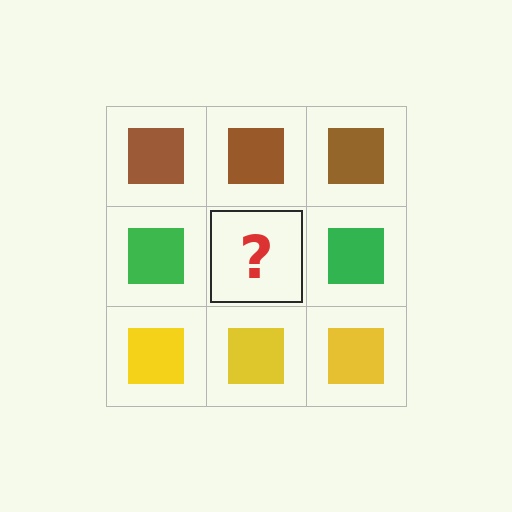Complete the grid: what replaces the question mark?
The question mark should be replaced with a green square.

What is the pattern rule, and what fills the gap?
The rule is that each row has a consistent color. The gap should be filled with a green square.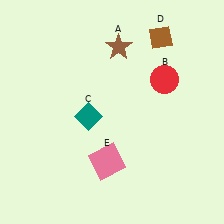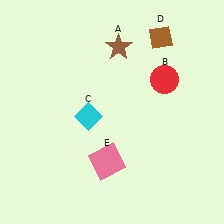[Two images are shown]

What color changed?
The diamond (C) changed from teal in Image 1 to cyan in Image 2.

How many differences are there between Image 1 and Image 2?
There is 1 difference between the two images.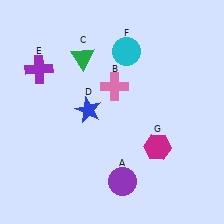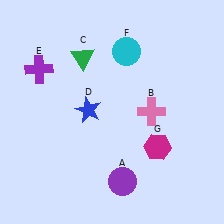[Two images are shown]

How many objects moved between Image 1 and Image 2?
1 object moved between the two images.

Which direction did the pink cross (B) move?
The pink cross (B) moved right.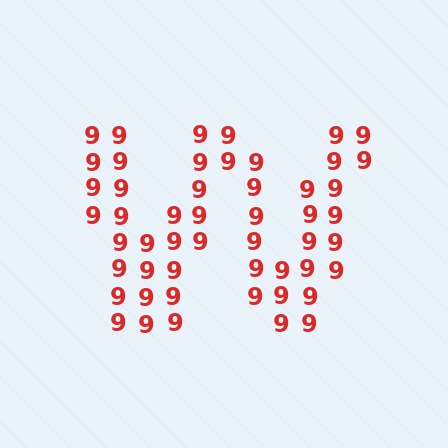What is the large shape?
The large shape is the letter W.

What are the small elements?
The small elements are digit 9's.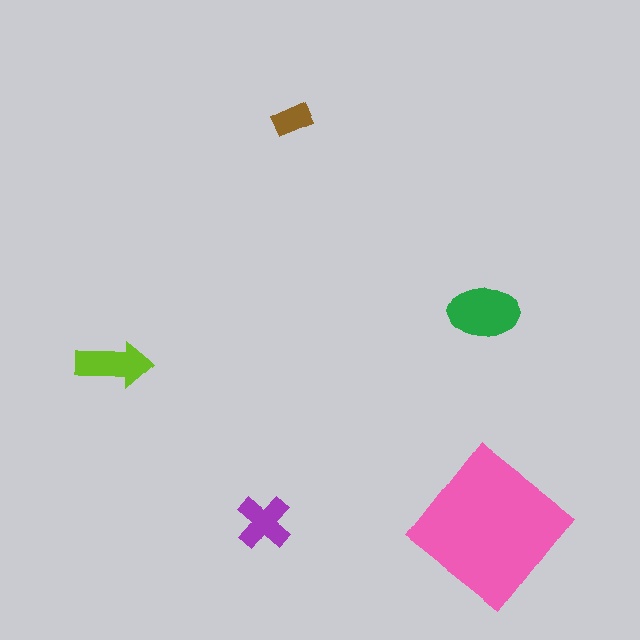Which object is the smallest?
The brown rectangle.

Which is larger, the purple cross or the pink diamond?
The pink diamond.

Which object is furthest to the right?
The pink diamond is rightmost.